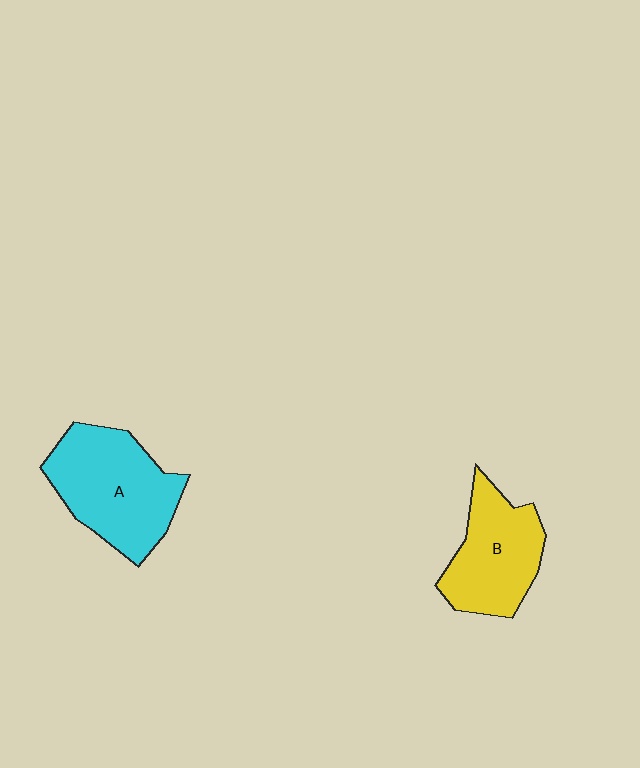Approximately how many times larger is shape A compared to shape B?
Approximately 1.3 times.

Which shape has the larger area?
Shape A (cyan).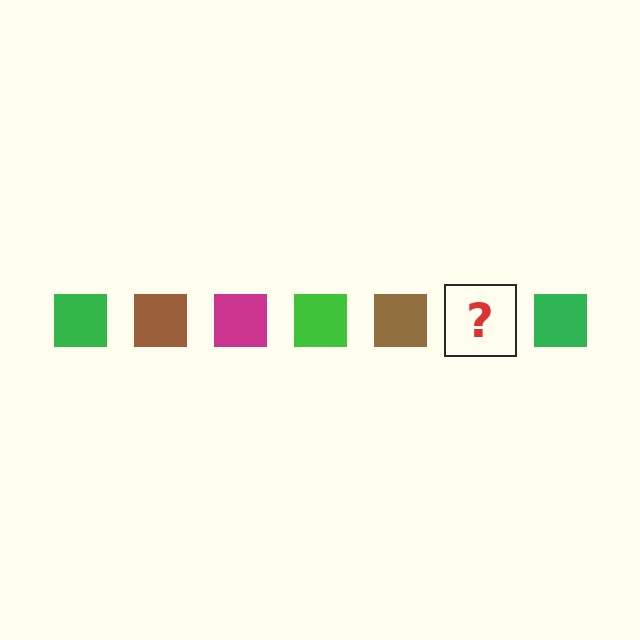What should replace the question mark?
The question mark should be replaced with a magenta square.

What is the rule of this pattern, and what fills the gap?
The rule is that the pattern cycles through green, brown, magenta squares. The gap should be filled with a magenta square.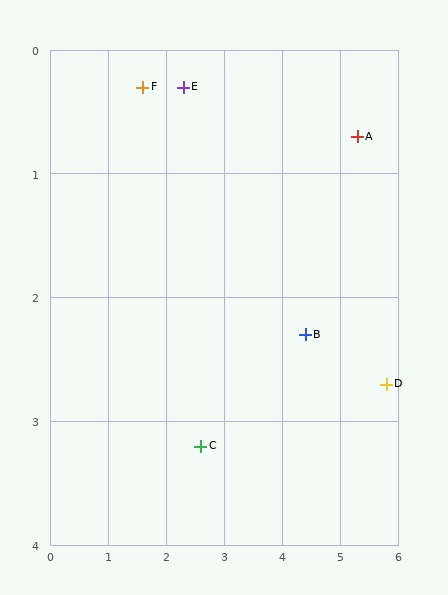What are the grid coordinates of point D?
Point D is at approximately (5.8, 2.7).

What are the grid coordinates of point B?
Point B is at approximately (4.4, 2.3).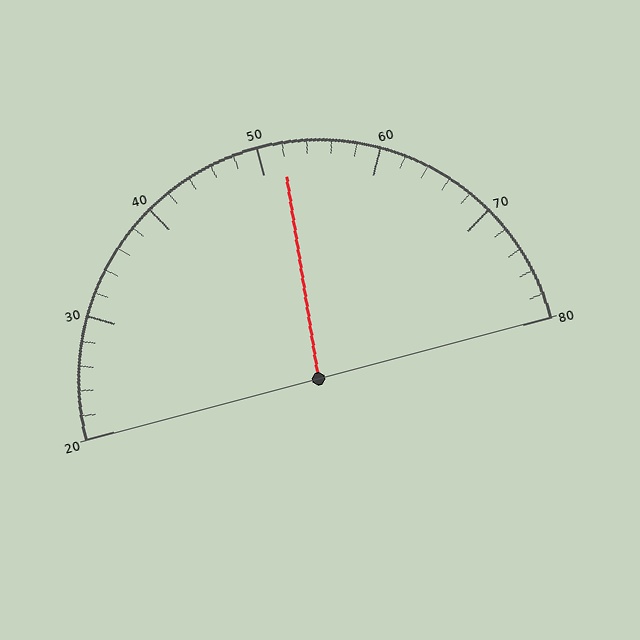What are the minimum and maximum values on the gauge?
The gauge ranges from 20 to 80.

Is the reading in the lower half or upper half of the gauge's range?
The reading is in the upper half of the range (20 to 80).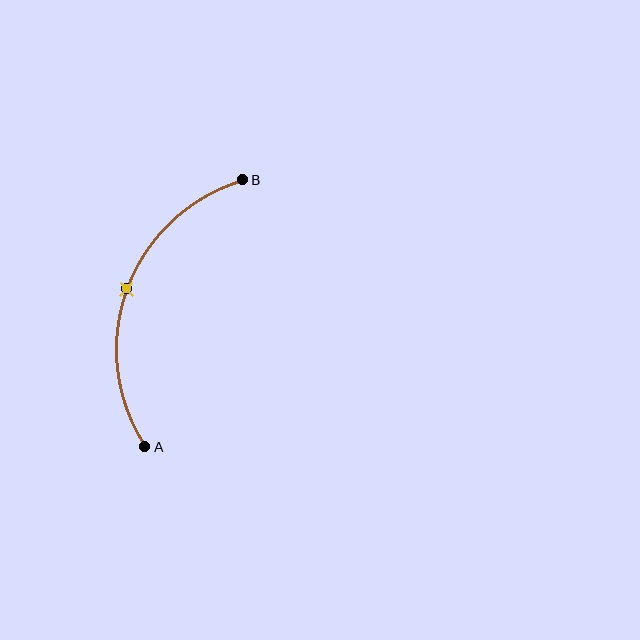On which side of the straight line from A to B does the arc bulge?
The arc bulges to the left of the straight line connecting A and B.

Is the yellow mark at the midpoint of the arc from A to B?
Yes. The yellow mark lies on the arc at equal arc-length from both A and B — it is the arc midpoint.